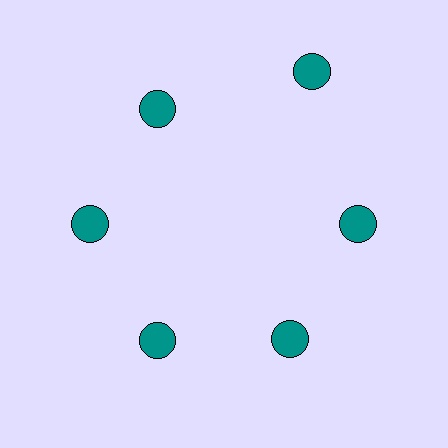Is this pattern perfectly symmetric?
No. The 6 teal circles are arranged in a ring, but one element near the 1 o'clock position is pushed outward from the center, breaking the 6-fold rotational symmetry.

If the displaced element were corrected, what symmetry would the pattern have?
It would have 6-fold rotational symmetry — the pattern would map onto itself every 60 degrees.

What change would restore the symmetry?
The symmetry would be restored by moving it inward, back onto the ring so that all 6 circles sit at equal angles and equal distance from the center.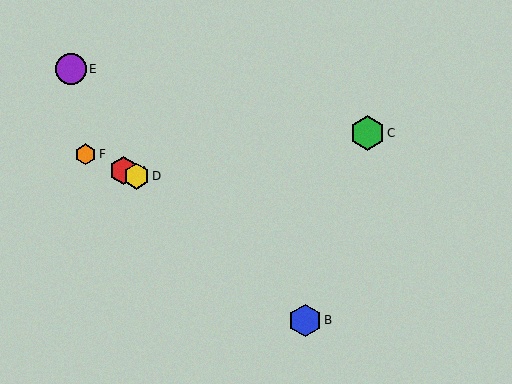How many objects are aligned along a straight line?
3 objects (A, D, F) are aligned along a straight line.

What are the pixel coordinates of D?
Object D is at (136, 176).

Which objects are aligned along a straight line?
Objects A, D, F are aligned along a straight line.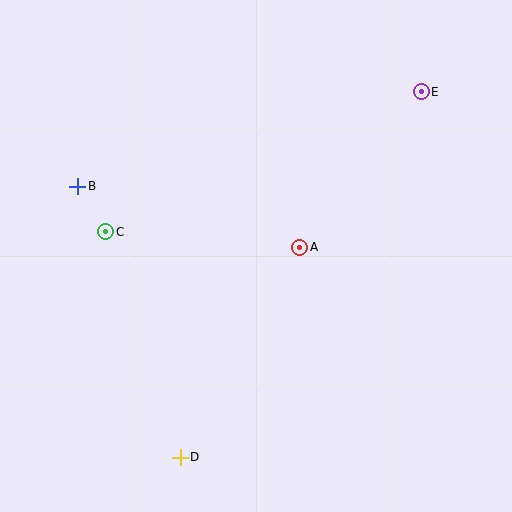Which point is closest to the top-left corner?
Point B is closest to the top-left corner.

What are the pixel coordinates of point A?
Point A is at (300, 247).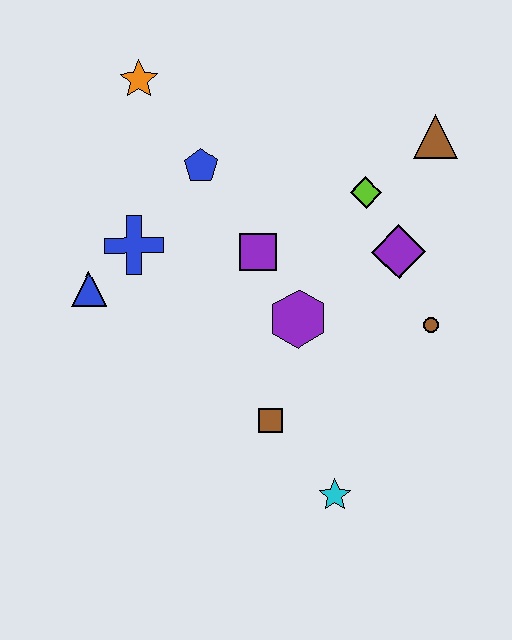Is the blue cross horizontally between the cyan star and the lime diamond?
No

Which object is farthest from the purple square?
The cyan star is farthest from the purple square.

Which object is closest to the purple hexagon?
The purple square is closest to the purple hexagon.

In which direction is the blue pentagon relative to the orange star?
The blue pentagon is below the orange star.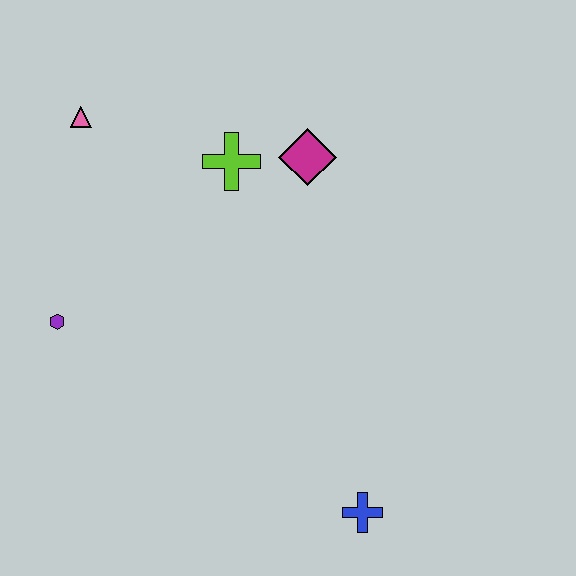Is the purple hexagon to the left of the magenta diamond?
Yes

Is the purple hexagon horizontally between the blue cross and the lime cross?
No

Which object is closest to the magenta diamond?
The lime cross is closest to the magenta diamond.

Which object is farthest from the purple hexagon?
The blue cross is farthest from the purple hexagon.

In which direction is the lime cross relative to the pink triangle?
The lime cross is to the right of the pink triangle.